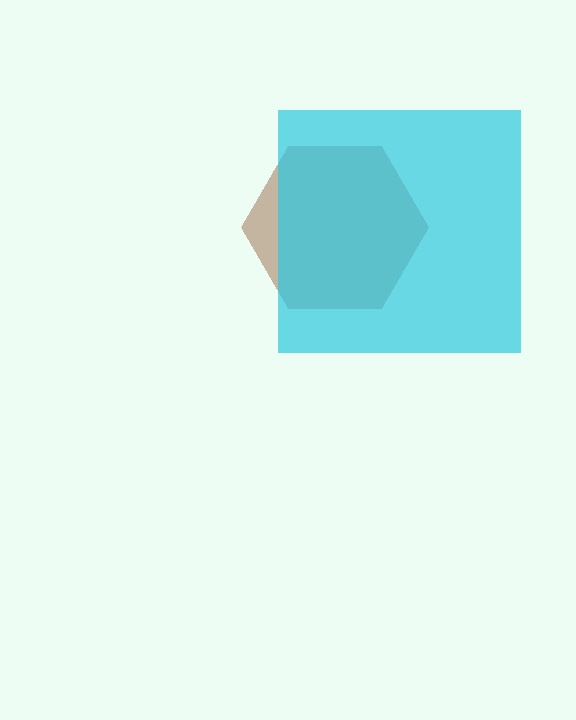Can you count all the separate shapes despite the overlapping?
Yes, there are 2 separate shapes.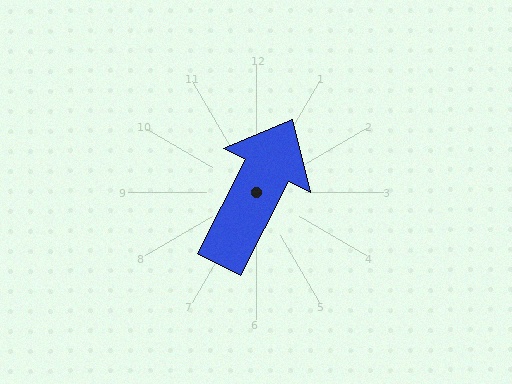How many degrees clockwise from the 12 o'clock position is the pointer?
Approximately 27 degrees.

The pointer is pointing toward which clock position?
Roughly 1 o'clock.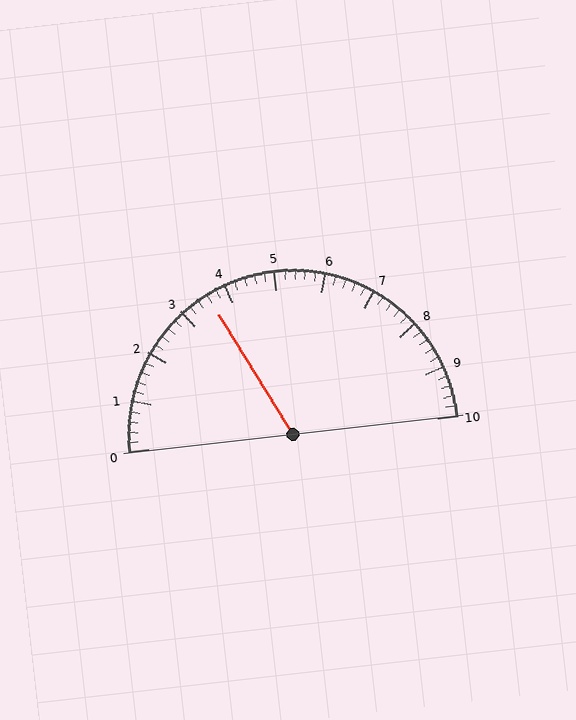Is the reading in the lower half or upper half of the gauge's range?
The reading is in the lower half of the range (0 to 10).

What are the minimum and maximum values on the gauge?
The gauge ranges from 0 to 10.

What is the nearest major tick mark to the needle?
The nearest major tick mark is 4.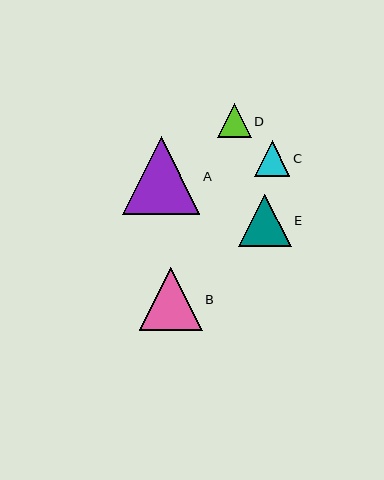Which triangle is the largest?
Triangle A is the largest with a size of approximately 77 pixels.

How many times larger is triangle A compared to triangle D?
Triangle A is approximately 2.3 times the size of triangle D.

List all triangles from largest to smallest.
From largest to smallest: A, B, E, C, D.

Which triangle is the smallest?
Triangle D is the smallest with a size of approximately 34 pixels.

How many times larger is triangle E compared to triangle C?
Triangle E is approximately 1.5 times the size of triangle C.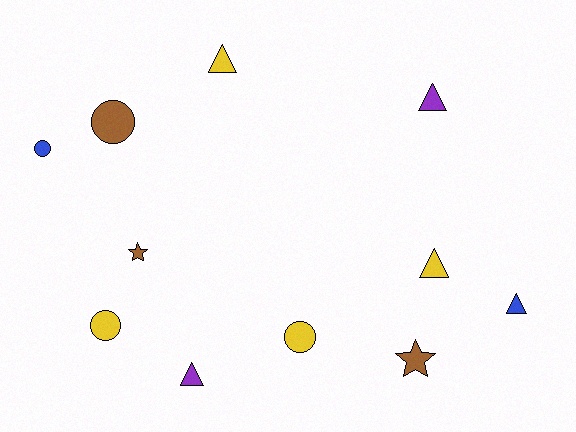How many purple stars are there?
There are no purple stars.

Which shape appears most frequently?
Triangle, with 5 objects.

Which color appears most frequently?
Yellow, with 4 objects.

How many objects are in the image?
There are 11 objects.